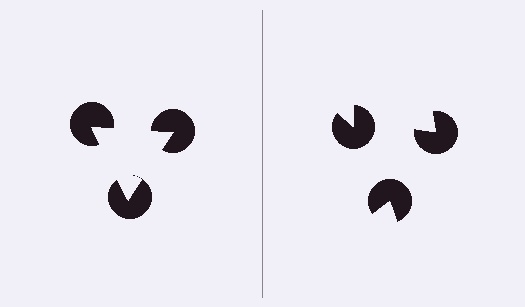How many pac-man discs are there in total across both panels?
6 — 3 on each side.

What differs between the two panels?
The pac-man discs are positioned identically on both sides; only the wedge orientations differ. On the left they align to a triangle; on the right they are misaligned.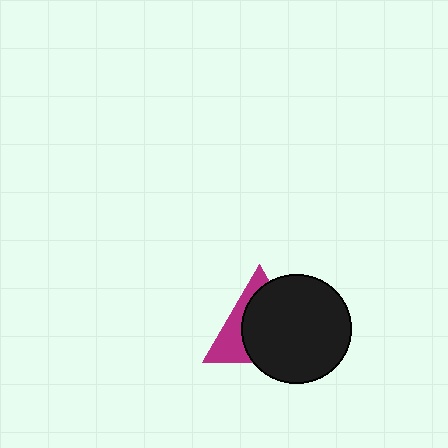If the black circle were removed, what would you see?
You would see the complete magenta triangle.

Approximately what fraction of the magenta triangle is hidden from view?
Roughly 65% of the magenta triangle is hidden behind the black circle.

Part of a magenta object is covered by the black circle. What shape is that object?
It is a triangle.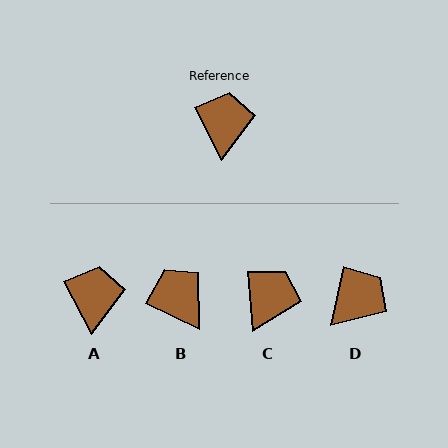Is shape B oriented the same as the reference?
No, it is off by about 37 degrees.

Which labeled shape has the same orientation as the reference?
A.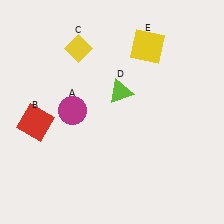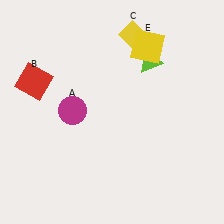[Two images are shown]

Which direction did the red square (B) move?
The red square (B) moved up.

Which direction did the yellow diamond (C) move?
The yellow diamond (C) moved right.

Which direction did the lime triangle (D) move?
The lime triangle (D) moved up.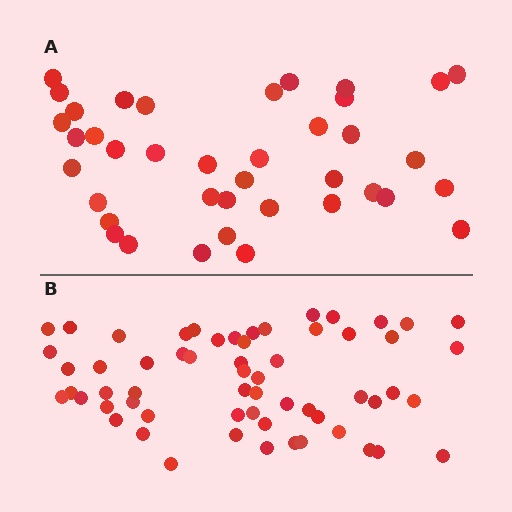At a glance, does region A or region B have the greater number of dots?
Region B (the bottom region) has more dots.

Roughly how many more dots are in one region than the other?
Region B has approximately 20 more dots than region A.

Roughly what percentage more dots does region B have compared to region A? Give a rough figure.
About 55% more.